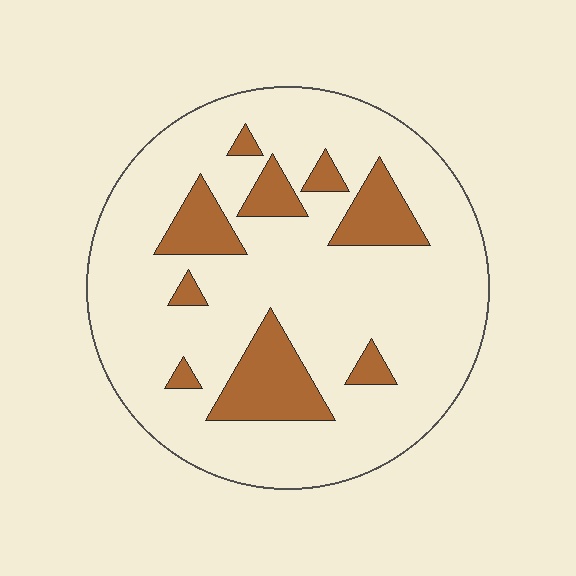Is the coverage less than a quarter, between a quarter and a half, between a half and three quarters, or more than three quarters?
Less than a quarter.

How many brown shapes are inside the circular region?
9.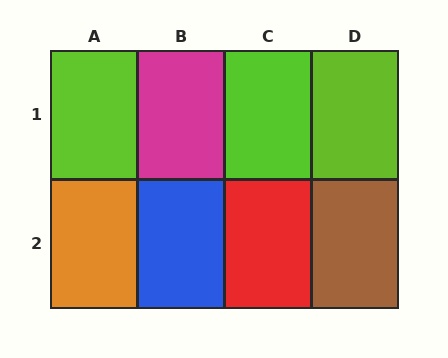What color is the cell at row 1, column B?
Magenta.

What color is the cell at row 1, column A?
Lime.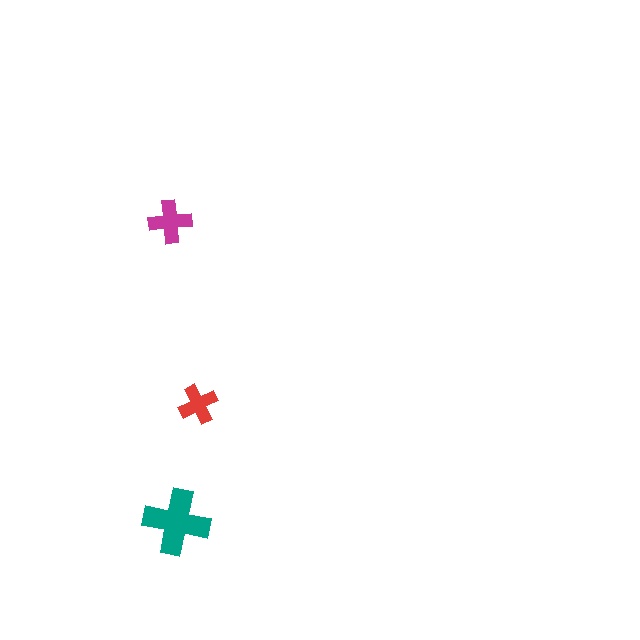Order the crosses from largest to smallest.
the teal one, the magenta one, the red one.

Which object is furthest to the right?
The red cross is rightmost.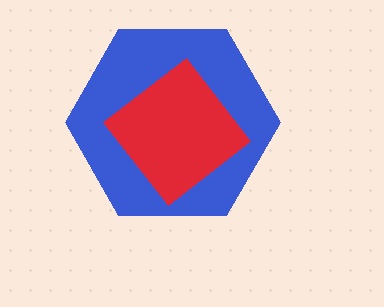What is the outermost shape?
The blue hexagon.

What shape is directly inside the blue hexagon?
The red diamond.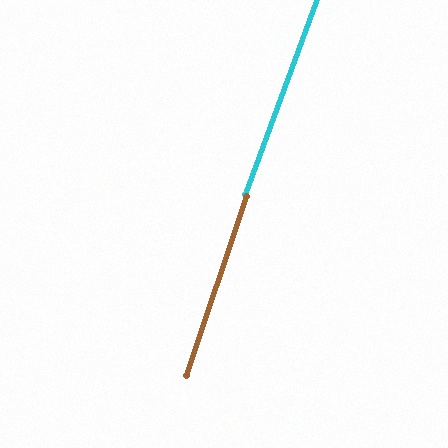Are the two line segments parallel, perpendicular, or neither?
Parallel — their directions differ by only 1.9°.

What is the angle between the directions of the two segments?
Approximately 2 degrees.